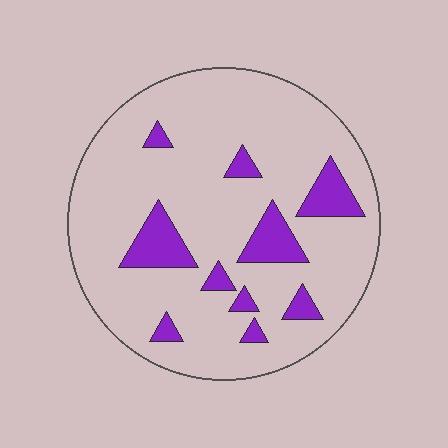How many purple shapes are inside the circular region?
10.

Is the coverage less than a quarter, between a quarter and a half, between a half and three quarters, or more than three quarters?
Less than a quarter.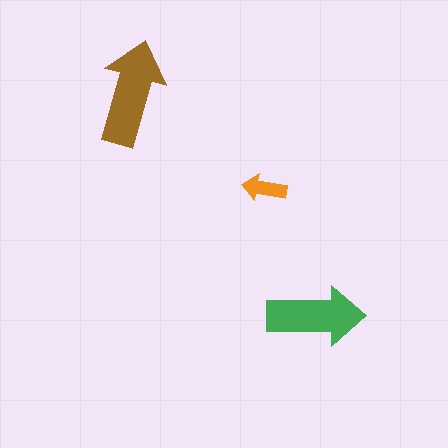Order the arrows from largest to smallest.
the brown one, the green one, the orange one.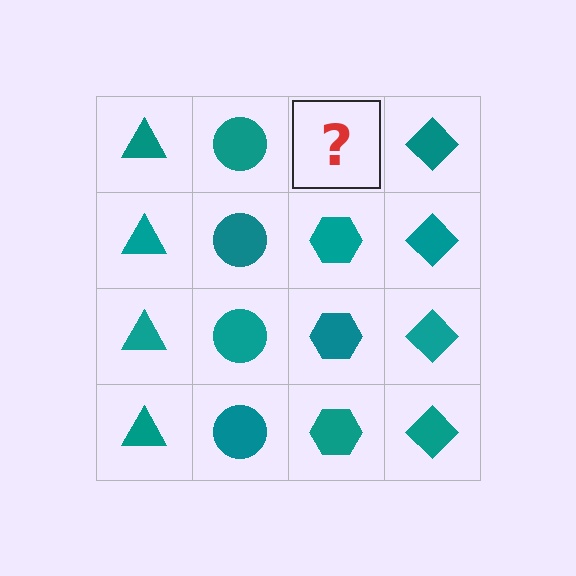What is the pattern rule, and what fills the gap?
The rule is that each column has a consistent shape. The gap should be filled with a teal hexagon.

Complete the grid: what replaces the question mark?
The question mark should be replaced with a teal hexagon.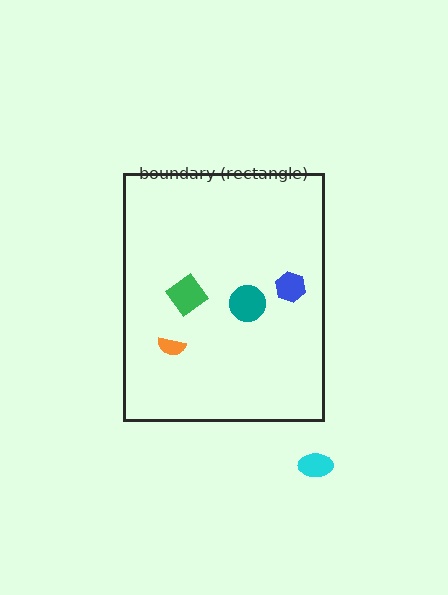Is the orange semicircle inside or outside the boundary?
Inside.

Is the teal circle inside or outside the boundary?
Inside.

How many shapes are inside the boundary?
4 inside, 1 outside.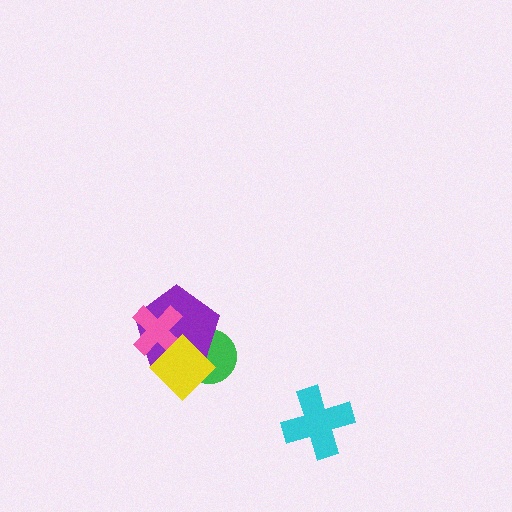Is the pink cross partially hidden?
Yes, it is partially covered by another shape.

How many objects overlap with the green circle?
2 objects overlap with the green circle.